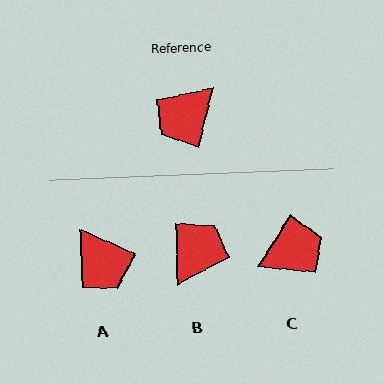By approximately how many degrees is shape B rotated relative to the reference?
Approximately 164 degrees clockwise.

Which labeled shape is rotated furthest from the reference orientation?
B, about 164 degrees away.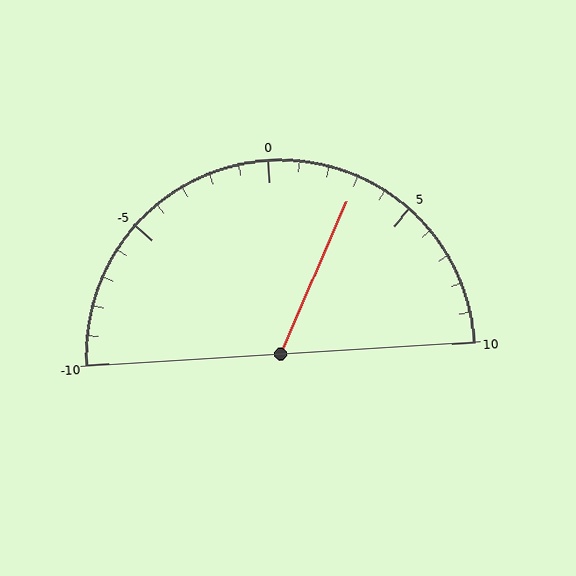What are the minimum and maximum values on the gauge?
The gauge ranges from -10 to 10.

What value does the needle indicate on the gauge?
The needle indicates approximately 3.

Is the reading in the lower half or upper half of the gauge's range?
The reading is in the upper half of the range (-10 to 10).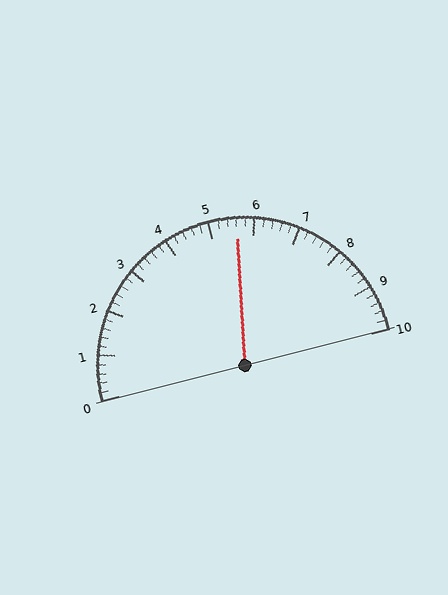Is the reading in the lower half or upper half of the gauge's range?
The reading is in the upper half of the range (0 to 10).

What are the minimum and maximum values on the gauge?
The gauge ranges from 0 to 10.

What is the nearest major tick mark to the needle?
The nearest major tick mark is 6.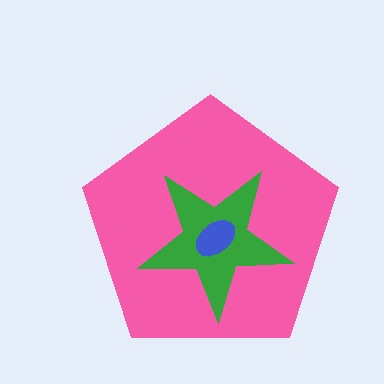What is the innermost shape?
The blue ellipse.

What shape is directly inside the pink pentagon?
The green star.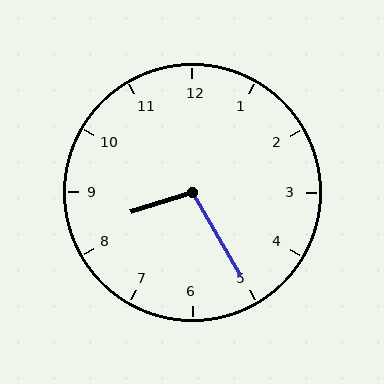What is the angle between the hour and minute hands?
Approximately 102 degrees.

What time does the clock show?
8:25.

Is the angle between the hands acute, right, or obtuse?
It is obtuse.